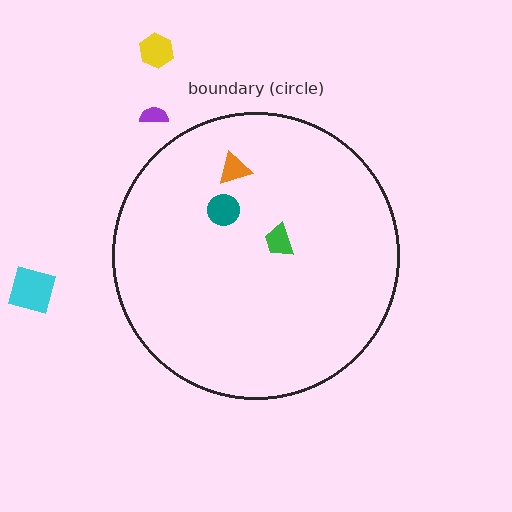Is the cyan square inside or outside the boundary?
Outside.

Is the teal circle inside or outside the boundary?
Inside.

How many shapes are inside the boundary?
3 inside, 3 outside.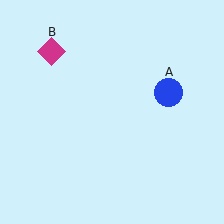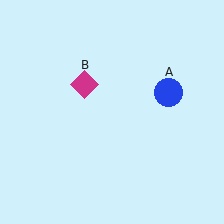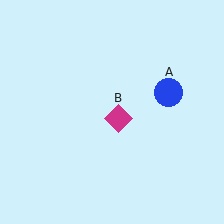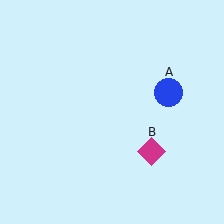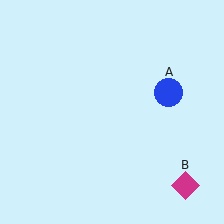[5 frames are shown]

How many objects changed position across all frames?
1 object changed position: magenta diamond (object B).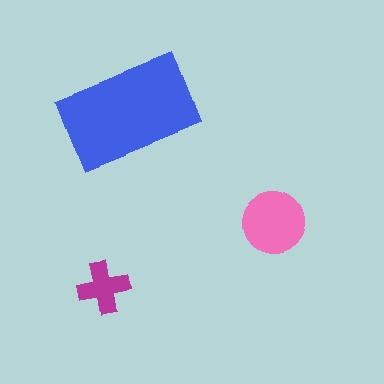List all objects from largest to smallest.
The blue rectangle, the pink circle, the magenta cross.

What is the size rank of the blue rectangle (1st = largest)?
1st.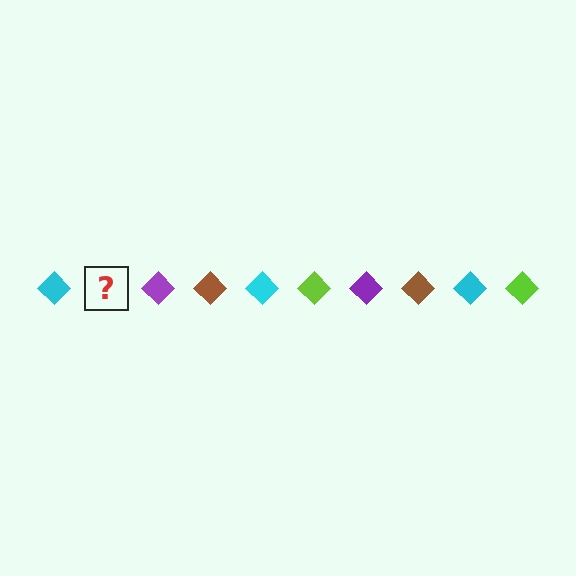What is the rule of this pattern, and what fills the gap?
The rule is that the pattern cycles through cyan, lime, purple, brown diamonds. The gap should be filled with a lime diamond.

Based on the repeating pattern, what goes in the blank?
The blank should be a lime diamond.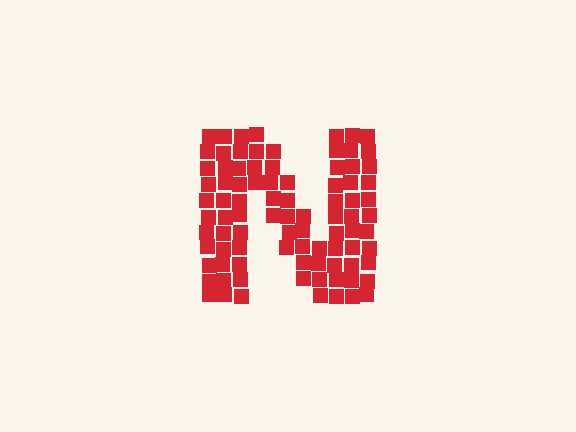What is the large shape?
The large shape is the letter N.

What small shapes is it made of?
It is made of small squares.